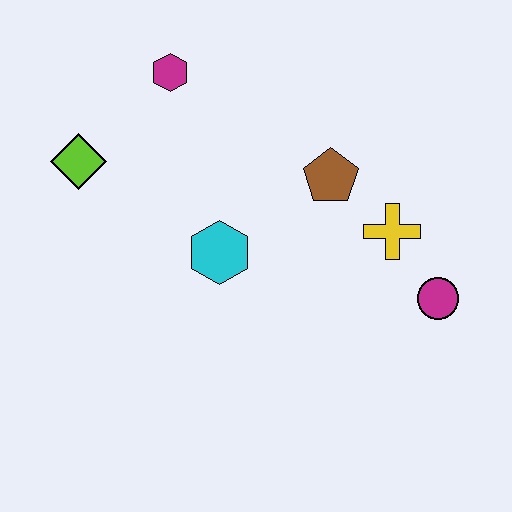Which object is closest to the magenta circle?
The yellow cross is closest to the magenta circle.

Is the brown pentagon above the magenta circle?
Yes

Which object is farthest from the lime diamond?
The magenta circle is farthest from the lime diamond.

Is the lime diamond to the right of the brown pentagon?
No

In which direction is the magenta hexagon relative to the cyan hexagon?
The magenta hexagon is above the cyan hexagon.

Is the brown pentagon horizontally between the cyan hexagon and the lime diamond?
No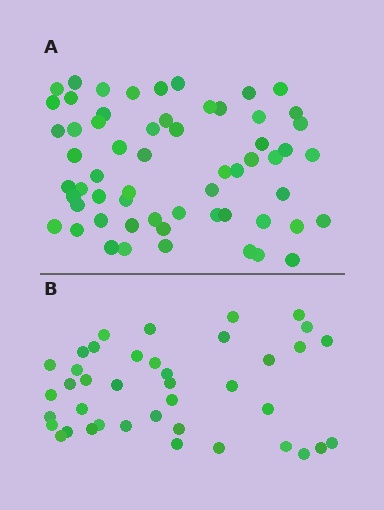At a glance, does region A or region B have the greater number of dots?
Region A (the top region) has more dots.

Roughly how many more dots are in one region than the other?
Region A has approximately 20 more dots than region B.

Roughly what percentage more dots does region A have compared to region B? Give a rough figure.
About 50% more.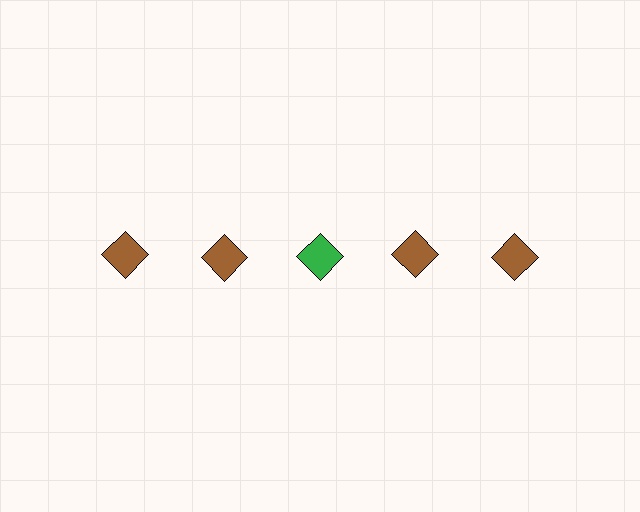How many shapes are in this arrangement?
There are 5 shapes arranged in a grid pattern.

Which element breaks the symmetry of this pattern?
The green diamond in the top row, center column breaks the symmetry. All other shapes are brown diamonds.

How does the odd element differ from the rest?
It has a different color: green instead of brown.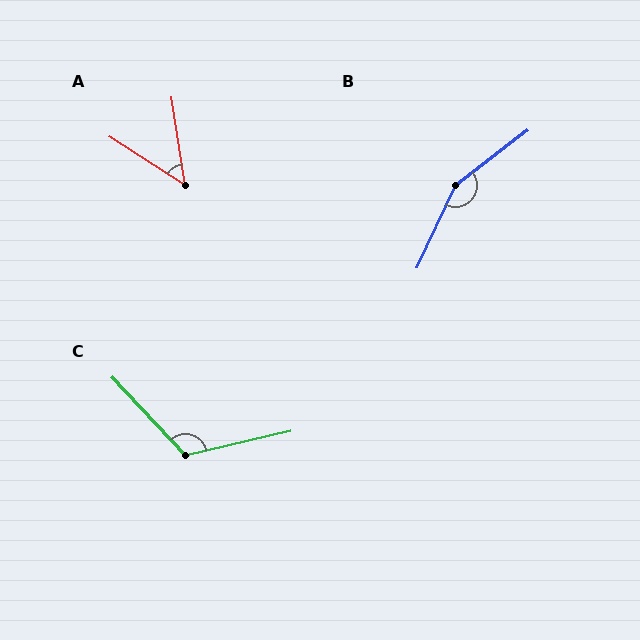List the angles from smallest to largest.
A (49°), C (120°), B (153°).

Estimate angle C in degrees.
Approximately 120 degrees.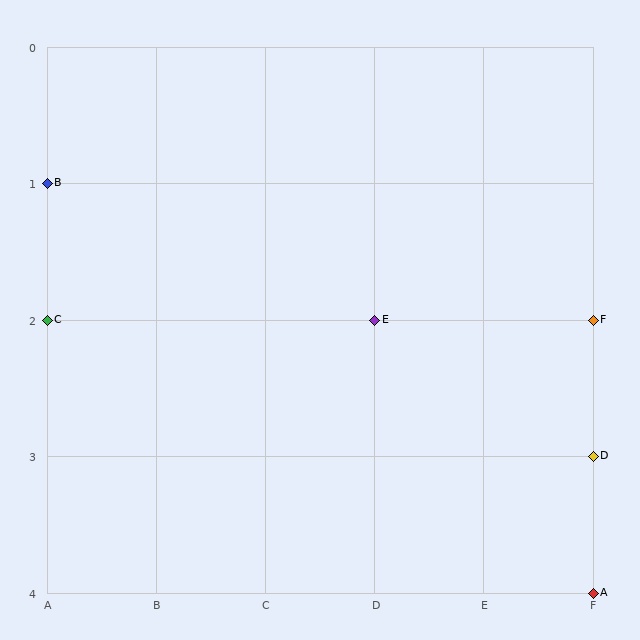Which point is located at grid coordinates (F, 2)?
Point F is at (F, 2).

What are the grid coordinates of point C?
Point C is at grid coordinates (A, 2).